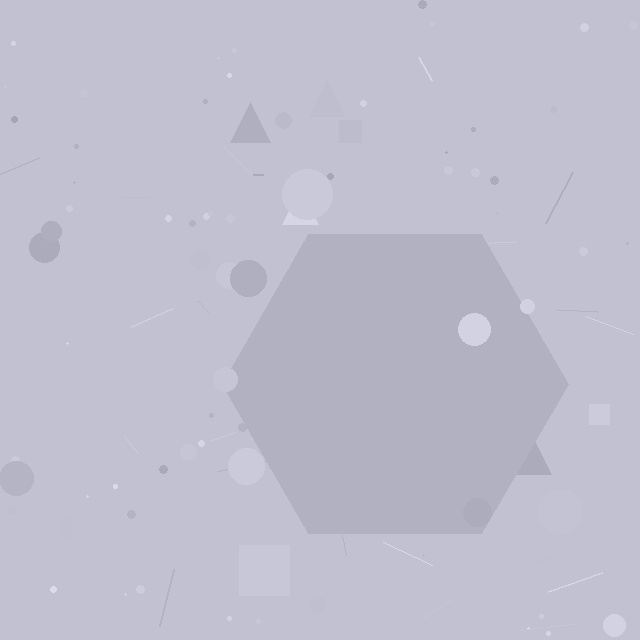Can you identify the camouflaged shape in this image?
The camouflaged shape is a hexagon.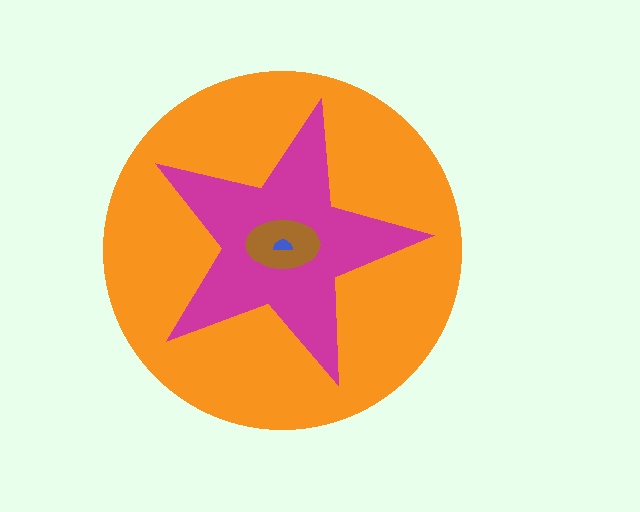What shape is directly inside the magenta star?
The brown ellipse.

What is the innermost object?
The blue semicircle.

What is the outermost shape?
The orange circle.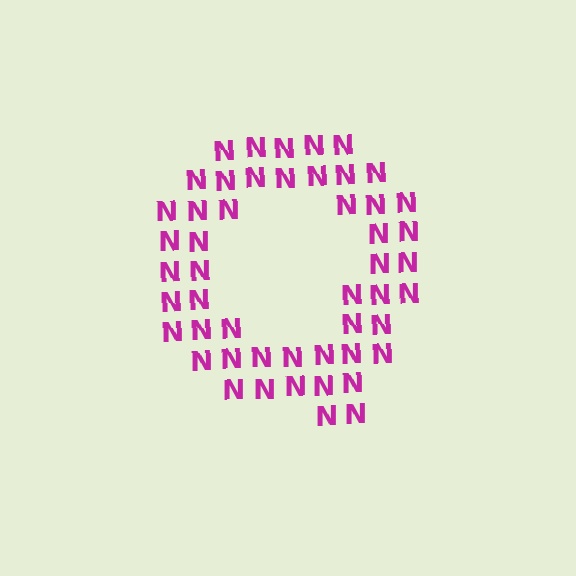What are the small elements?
The small elements are letter N's.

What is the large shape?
The large shape is the letter Q.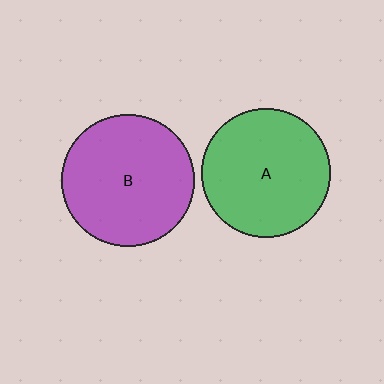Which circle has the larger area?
Circle B (purple).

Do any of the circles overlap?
No, none of the circles overlap.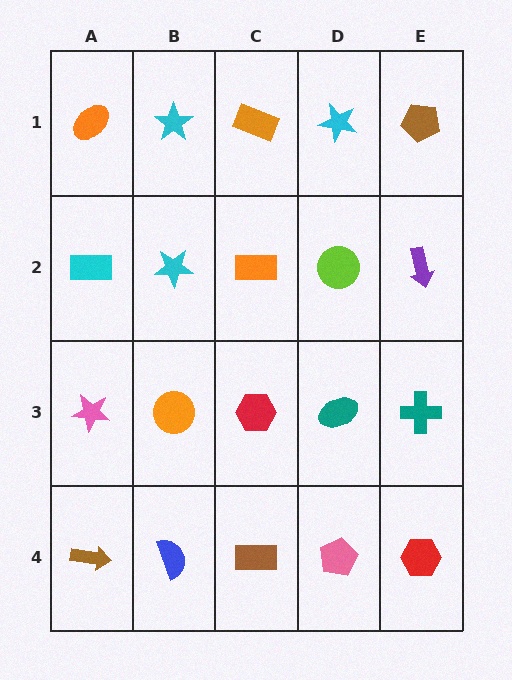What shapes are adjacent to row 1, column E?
A purple arrow (row 2, column E), a cyan star (row 1, column D).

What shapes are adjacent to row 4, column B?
An orange circle (row 3, column B), a brown arrow (row 4, column A), a brown rectangle (row 4, column C).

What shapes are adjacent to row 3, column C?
An orange rectangle (row 2, column C), a brown rectangle (row 4, column C), an orange circle (row 3, column B), a teal ellipse (row 3, column D).